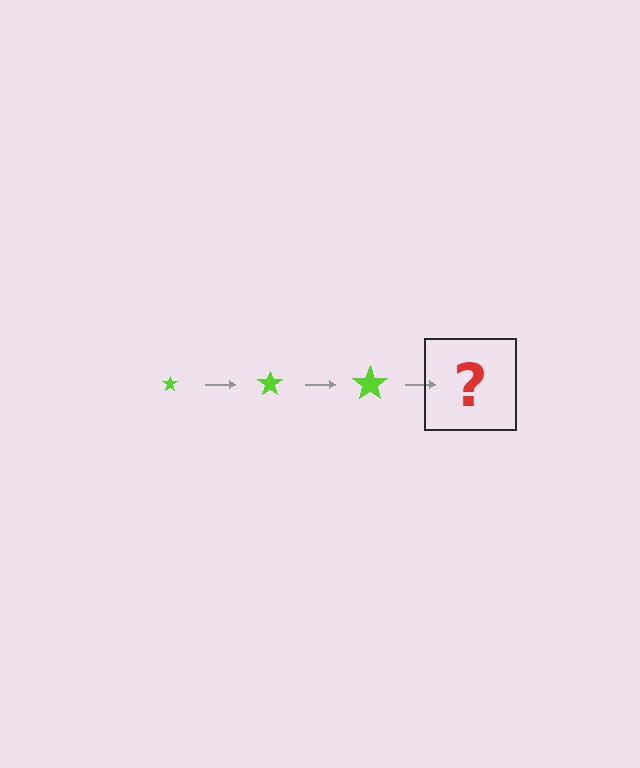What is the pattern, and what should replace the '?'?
The pattern is that the star gets progressively larger each step. The '?' should be a lime star, larger than the previous one.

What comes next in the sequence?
The next element should be a lime star, larger than the previous one.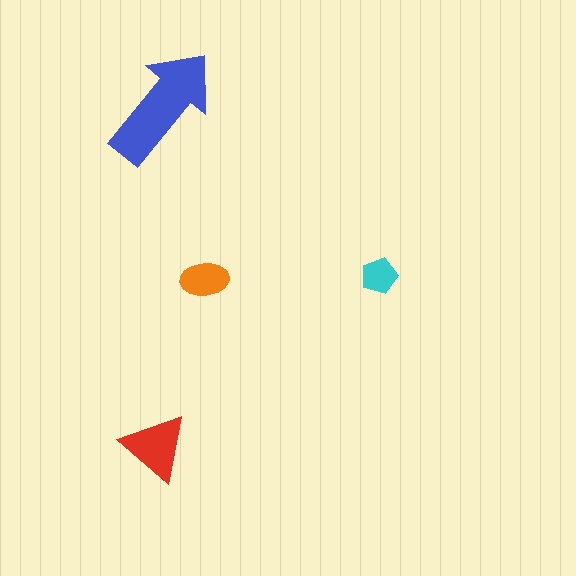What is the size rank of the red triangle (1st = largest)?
2nd.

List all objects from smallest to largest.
The cyan pentagon, the orange ellipse, the red triangle, the blue arrow.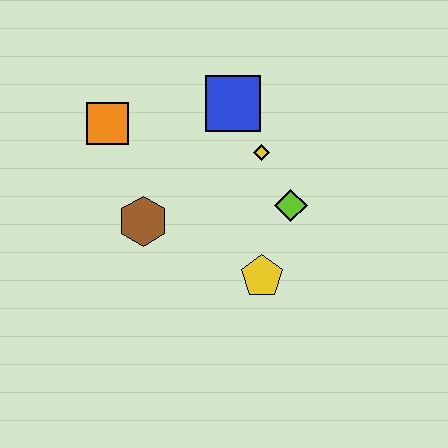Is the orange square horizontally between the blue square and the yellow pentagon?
No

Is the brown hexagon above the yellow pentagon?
Yes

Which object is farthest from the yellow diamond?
The orange square is farthest from the yellow diamond.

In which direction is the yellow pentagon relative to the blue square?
The yellow pentagon is below the blue square.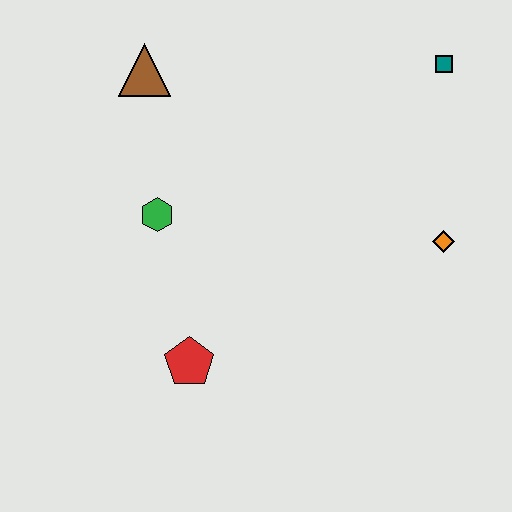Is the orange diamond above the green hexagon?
No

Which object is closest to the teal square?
The orange diamond is closest to the teal square.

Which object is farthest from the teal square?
The red pentagon is farthest from the teal square.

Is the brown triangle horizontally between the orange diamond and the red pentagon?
No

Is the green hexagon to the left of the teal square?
Yes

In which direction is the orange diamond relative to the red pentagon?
The orange diamond is to the right of the red pentagon.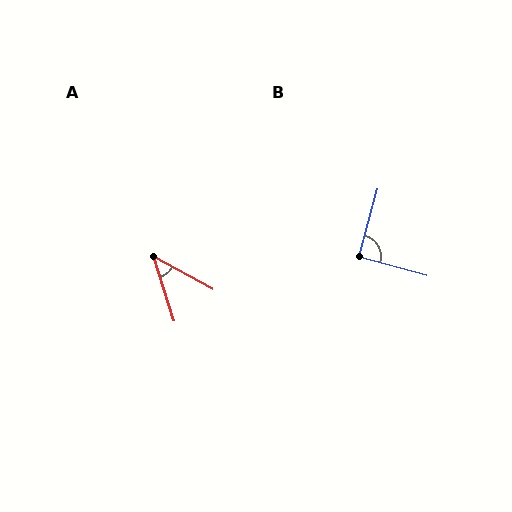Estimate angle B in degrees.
Approximately 89 degrees.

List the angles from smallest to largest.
A (43°), B (89°).